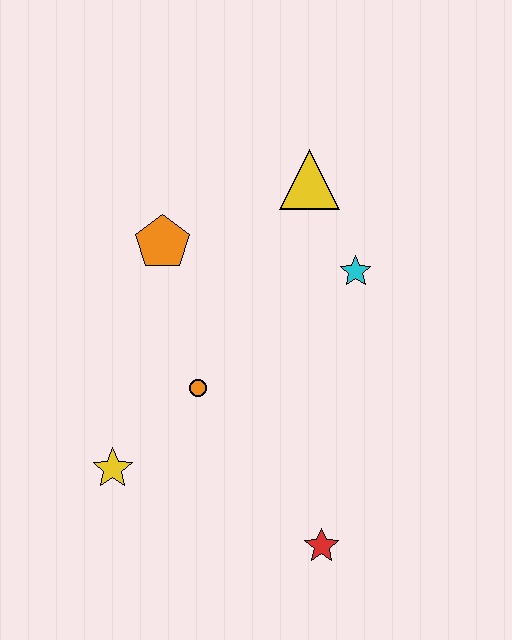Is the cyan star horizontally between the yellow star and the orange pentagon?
No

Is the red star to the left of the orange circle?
No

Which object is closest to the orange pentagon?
The orange circle is closest to the orange pentagon.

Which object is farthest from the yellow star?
The yellow triangle is farthest from the yellow star.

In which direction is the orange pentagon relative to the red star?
The orange pentagon is above the red star.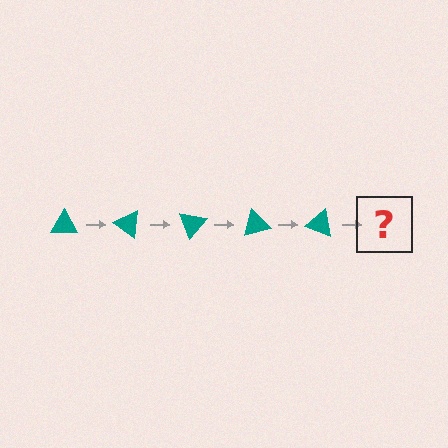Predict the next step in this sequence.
The next step is a teal triangle rotated 175 degrees.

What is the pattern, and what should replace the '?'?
The pattern is that the triangle rotates 35 degrees each step. The '?' should be a teal triangle rotated 175 degrees.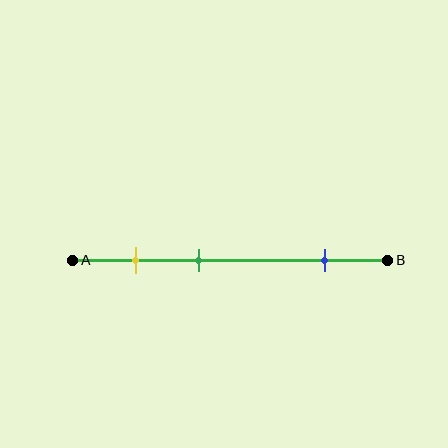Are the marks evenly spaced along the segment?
No, the marks are not evenly spaced.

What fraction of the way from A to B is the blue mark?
The blue mark is approximately 80% (0.8) of the way from A to B.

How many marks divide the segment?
There are 3 marks dividing the segment.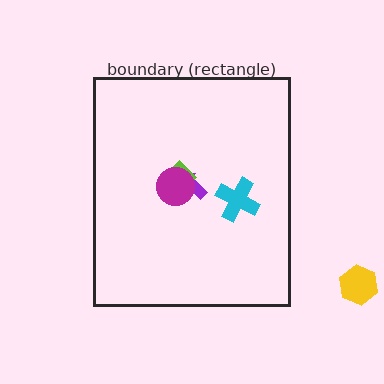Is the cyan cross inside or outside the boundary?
Inside.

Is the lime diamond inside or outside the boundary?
Inside.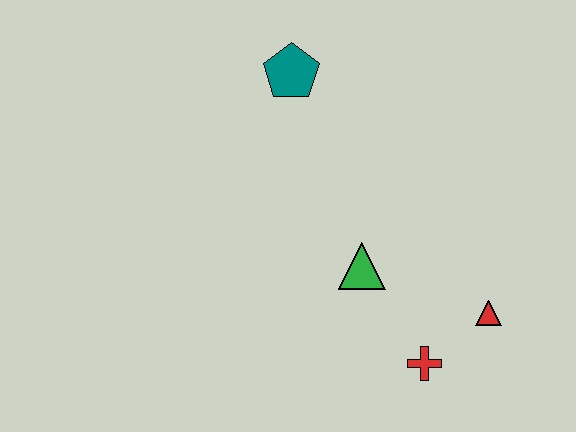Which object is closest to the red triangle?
The red cross is closest to the red triangle.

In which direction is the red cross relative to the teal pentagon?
The red cross is below the teal pentagon.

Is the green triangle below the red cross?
No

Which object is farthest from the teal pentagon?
The red cross is farthest from the teal pentagon.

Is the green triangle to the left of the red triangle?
Yes